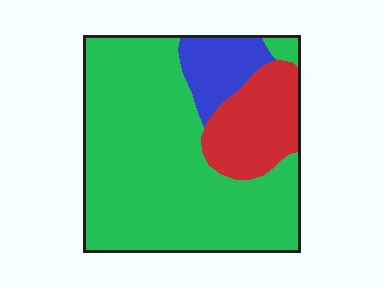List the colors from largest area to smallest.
From largest to smallest: green, red, blue.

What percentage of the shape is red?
Red covers about 20% of the shape.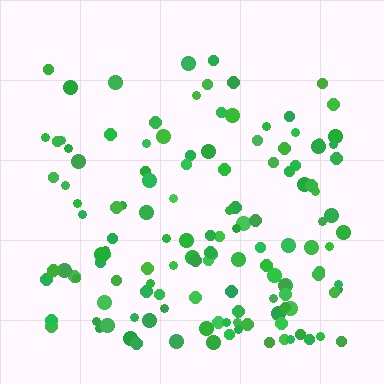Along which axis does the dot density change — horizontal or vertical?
Vertical.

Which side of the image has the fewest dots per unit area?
The top.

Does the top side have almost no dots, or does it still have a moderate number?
Still a moderate number, just noticeably fewer than the bottom.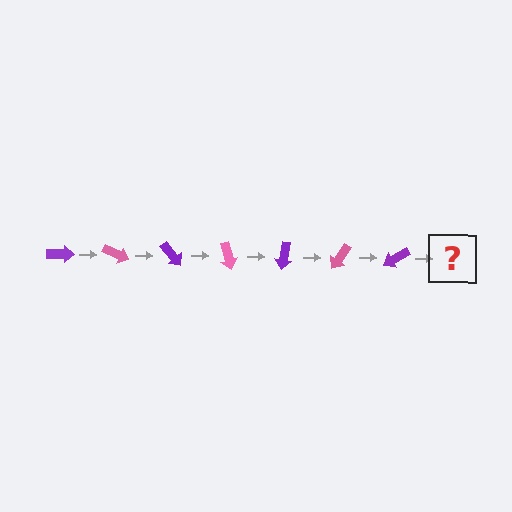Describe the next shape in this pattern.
It should be a pink arrow, rotated 175 degrees from the start.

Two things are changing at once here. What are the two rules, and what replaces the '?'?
The two rules are that it rotates 25 degrees each step and the color cycles through purple and pink. The '?' should be a pink arrow, rotated 175 degrees from the start.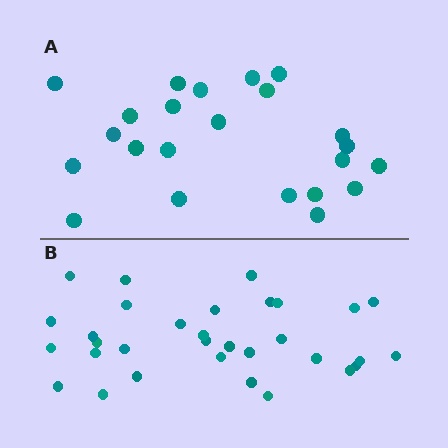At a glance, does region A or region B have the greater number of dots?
Region B (the bottom region) has more dots.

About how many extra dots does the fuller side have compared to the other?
Region B has roughly 8 or so more dots than region A.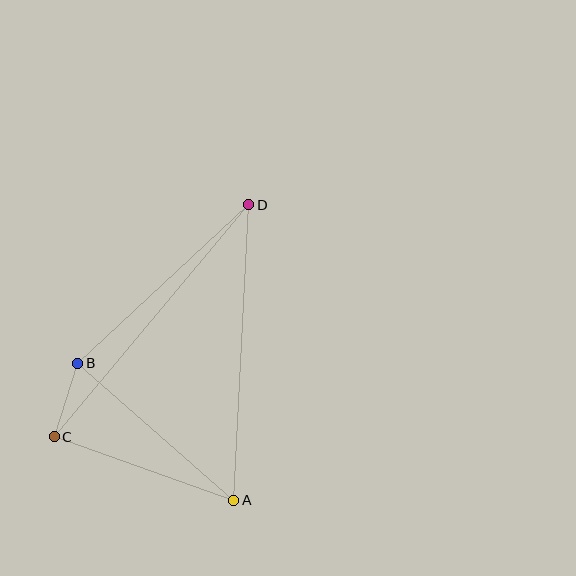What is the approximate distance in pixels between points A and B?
The distance between A and B is approximately 207 pixels.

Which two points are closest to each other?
Points B and C are closest to each other.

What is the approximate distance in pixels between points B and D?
The distance between B and D is approximately 233 pixels.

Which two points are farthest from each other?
Points C and D are farthest from each other.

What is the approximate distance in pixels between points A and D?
The distance between A and D is approximately 296 pixels.